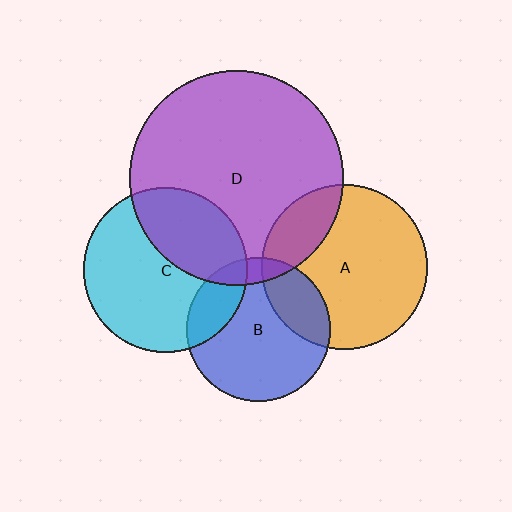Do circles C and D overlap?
Yes.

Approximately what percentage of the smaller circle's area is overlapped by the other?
Approximately 35%.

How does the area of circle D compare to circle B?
Approximately 2.2 times.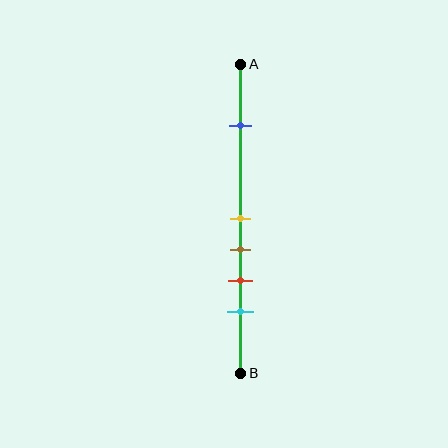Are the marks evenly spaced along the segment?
No, the marks are not evenly spaced.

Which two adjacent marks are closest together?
The yellow and brown marks are the closest adjacent pair.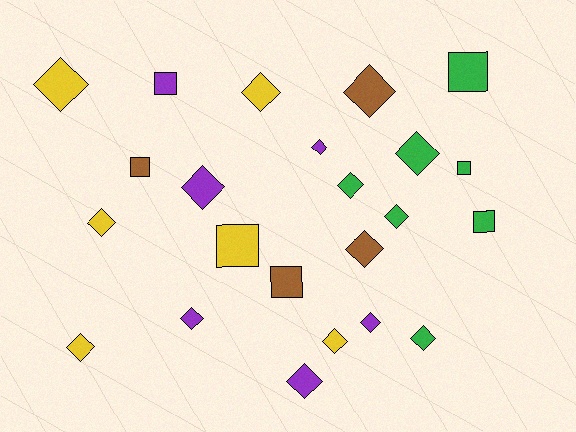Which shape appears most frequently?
Diamond, with 16 objects.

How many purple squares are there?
There is 1 purple square.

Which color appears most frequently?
Green, with 7 objects.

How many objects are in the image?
There are 23 objects.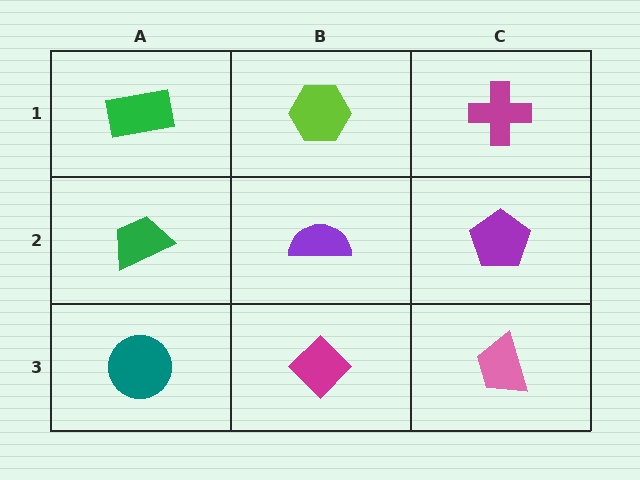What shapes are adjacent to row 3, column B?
A purple semicircle (row 2, column B), a teal circle (row 3, column A), a pink trapezoid (row 3, column C).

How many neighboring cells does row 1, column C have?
2.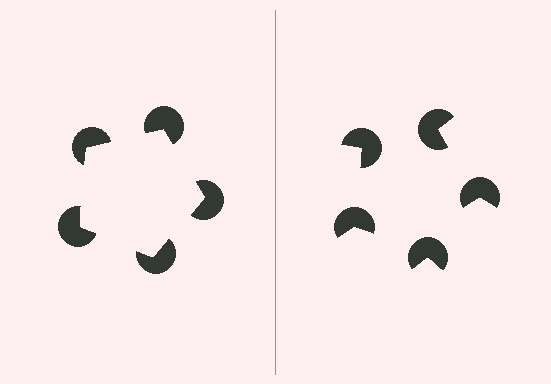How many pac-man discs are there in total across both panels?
10 — 5 on each side.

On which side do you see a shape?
An illusory pentagon appears on the left side. On the right side the wedge cuts are rotated, so no coherent shape forms.